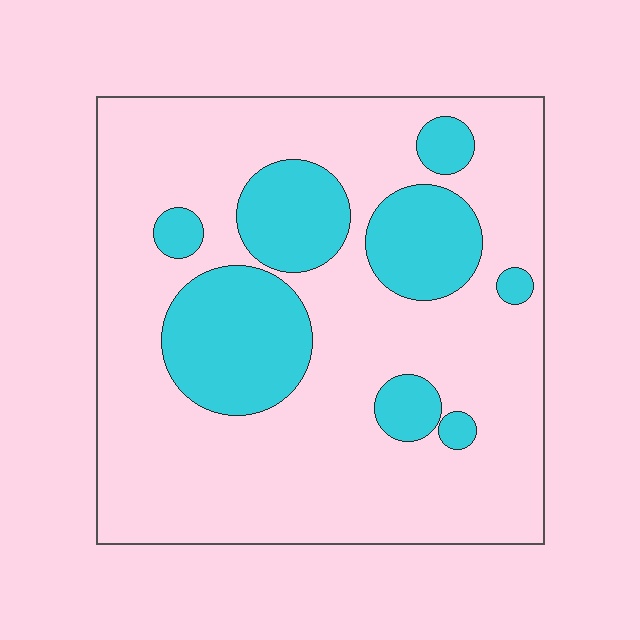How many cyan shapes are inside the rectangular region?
8.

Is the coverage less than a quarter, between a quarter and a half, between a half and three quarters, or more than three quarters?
Less than a quarter.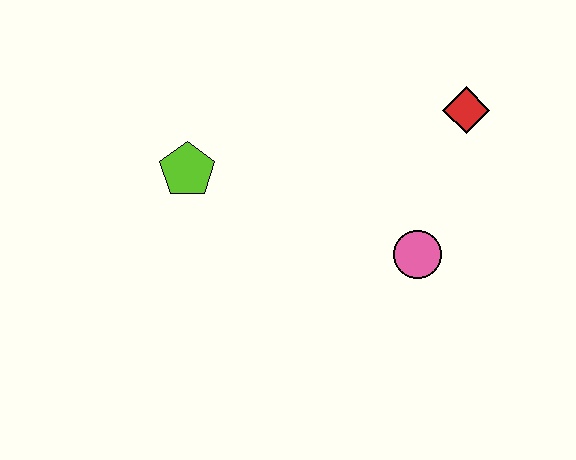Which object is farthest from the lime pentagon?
The red diamond is farthest from the lime pentagon.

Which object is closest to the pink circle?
The red diamond is closest to the pink circle.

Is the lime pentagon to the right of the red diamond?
No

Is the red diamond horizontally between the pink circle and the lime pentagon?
No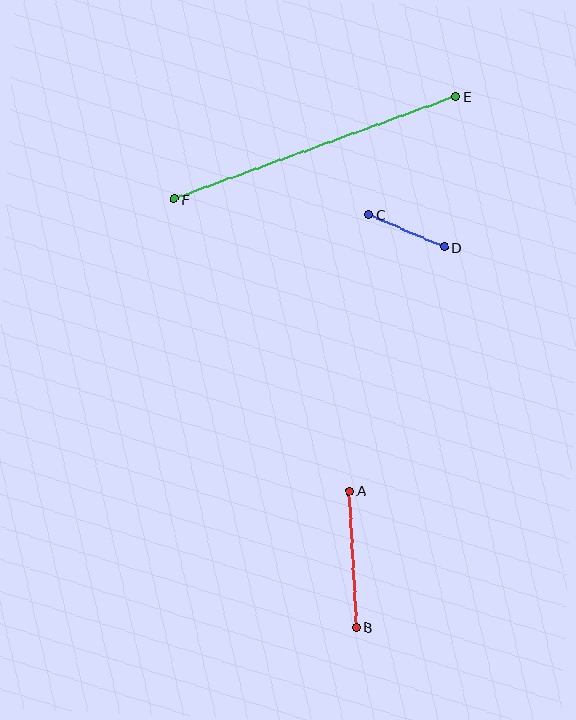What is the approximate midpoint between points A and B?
The midpoint is at approximately (353, 559) pixels.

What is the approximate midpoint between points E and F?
The midpoint is at approximately (315, 148) pixels.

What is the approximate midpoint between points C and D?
The midpoint is at approximately (406, 231) pixels.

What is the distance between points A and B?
The distance is approximately 137 pixels.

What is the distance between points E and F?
The distance is approximately 300 pixels.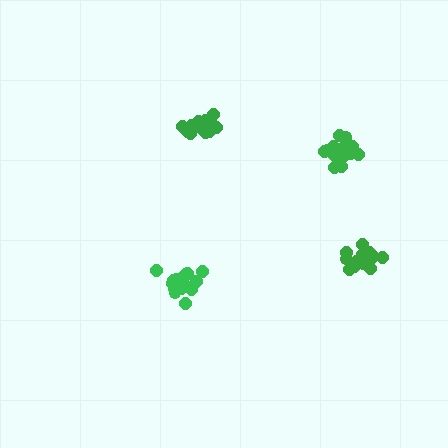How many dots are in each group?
Group 1: 16 dots, Group 2: 13 dots, Group 3: 18 dots, Group 4: 14 dots (61 total).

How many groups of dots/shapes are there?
There are 4 groups.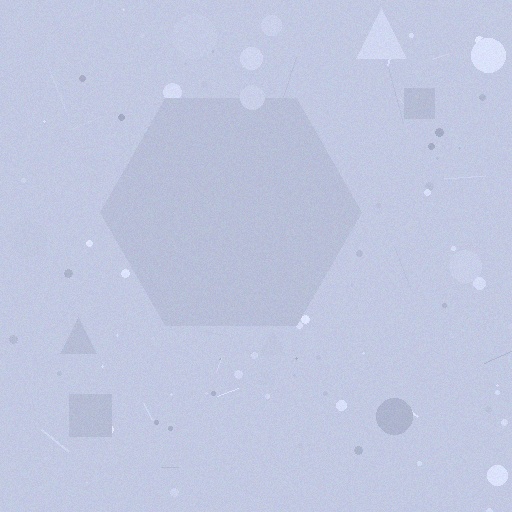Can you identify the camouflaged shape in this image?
The camouflaged shape is a hexagon.